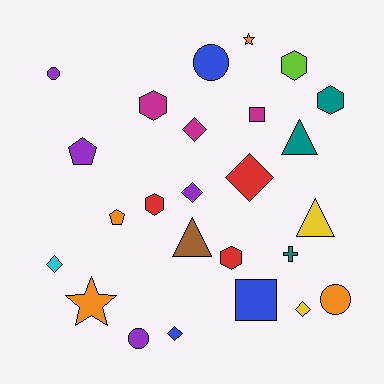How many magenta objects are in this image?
There are 3 magenta objects.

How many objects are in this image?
There are 25 objects.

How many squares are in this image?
There are 2 squares.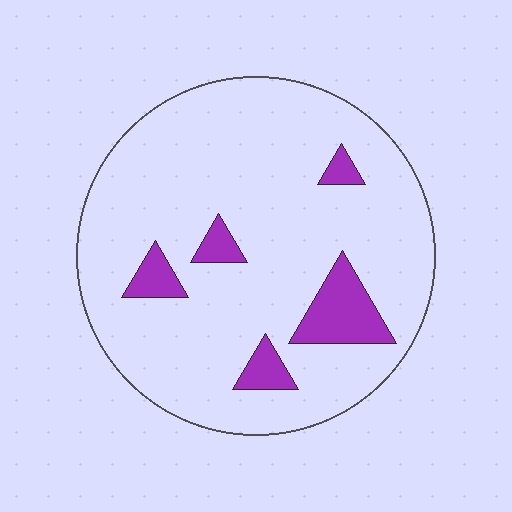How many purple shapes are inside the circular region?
5.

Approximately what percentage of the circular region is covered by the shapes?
Approximately 10%.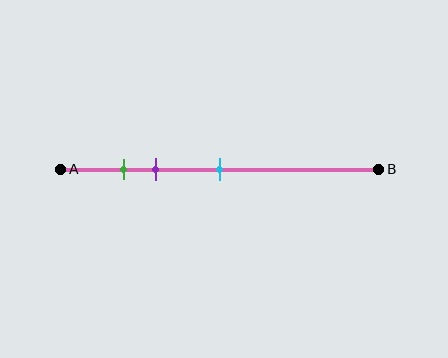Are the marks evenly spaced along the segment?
No, the marks are not evenly spaced.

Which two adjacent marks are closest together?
The green and purple marks are the closest adjacent pair.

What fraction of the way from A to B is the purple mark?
The purple mark is approximately 30% (0.3) of the way from A to B.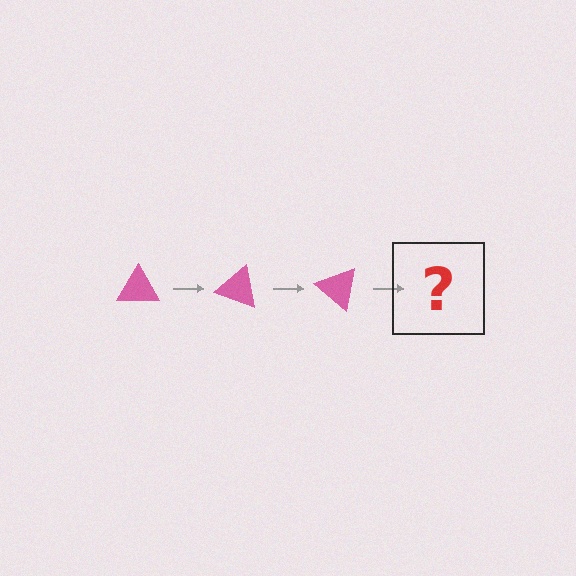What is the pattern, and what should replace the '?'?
The pattern is that the triangle rotates 20 degrees each step. The '?' should be a pink triangle rotated 60 degrees.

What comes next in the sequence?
The next element should be a pink triangle rotated 60 degrees.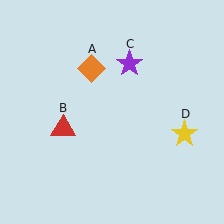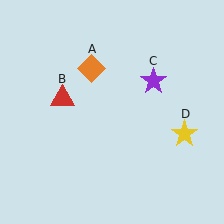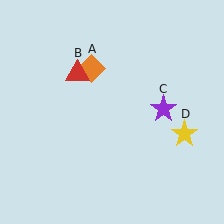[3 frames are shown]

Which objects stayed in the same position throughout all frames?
Orange diamond (object A) and yellow star (object D) remained stationary.